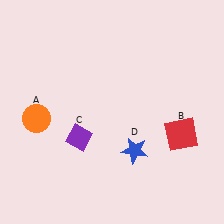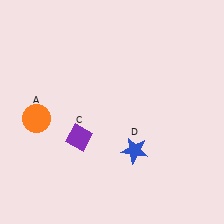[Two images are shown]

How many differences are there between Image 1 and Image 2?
There is 1 difference between the two images.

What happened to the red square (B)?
The red square (B) was removed in Image 2. It was in the bottom-right area of Image 1.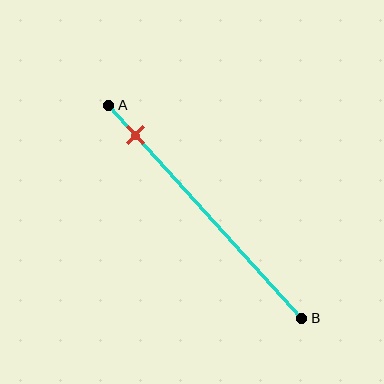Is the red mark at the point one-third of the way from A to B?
No, the mark is at about 15% from A, not at the 33% one-third point.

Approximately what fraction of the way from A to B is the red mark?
The red mark is approximately 15% of the way from A to B.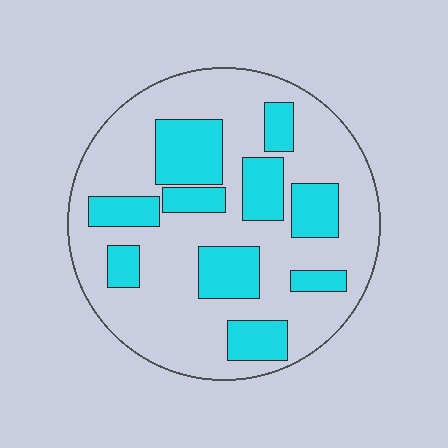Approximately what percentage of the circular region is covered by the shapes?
Approximately 30%.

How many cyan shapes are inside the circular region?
10.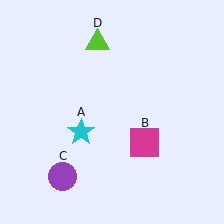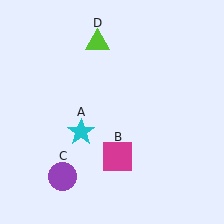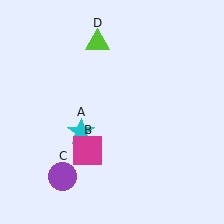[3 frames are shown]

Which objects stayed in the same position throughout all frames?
Cyan star (object A) and purple circle (object C) and lime triangle (object D) remained stationary.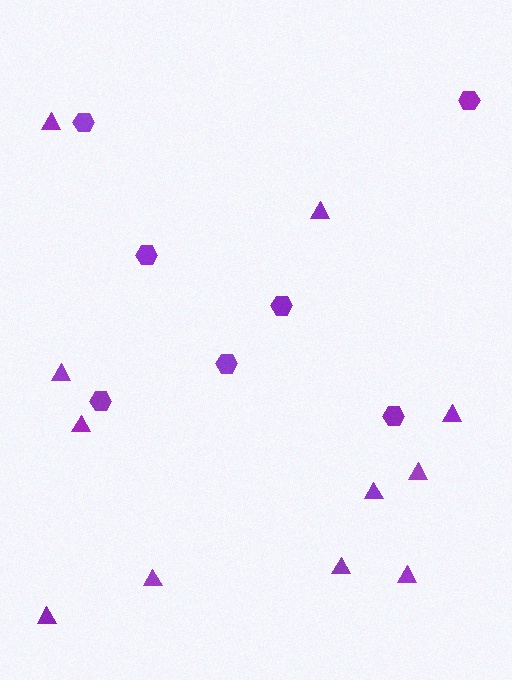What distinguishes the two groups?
There are 2 groups: one group of hexagons (7) and one group of triangles (11).